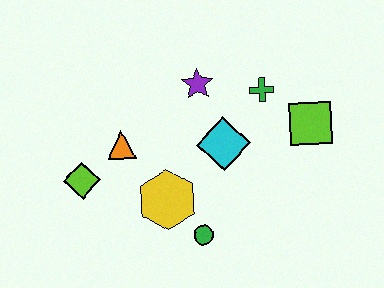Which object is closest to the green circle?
The yellow hexagon is closest to the green circle.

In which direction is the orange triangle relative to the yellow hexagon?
The orange triangle is above the yellow hexagon.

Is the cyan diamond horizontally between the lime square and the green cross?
No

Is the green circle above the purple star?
No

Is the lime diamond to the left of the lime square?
Yes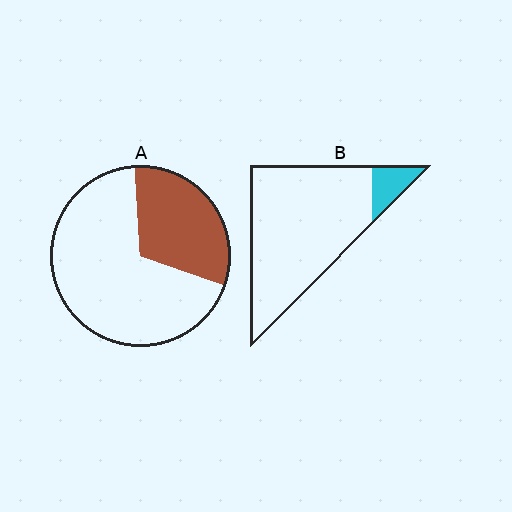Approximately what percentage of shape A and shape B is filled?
A is approximately 30% and B is approximately 10%.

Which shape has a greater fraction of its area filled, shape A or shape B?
Shape A.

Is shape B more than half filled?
No.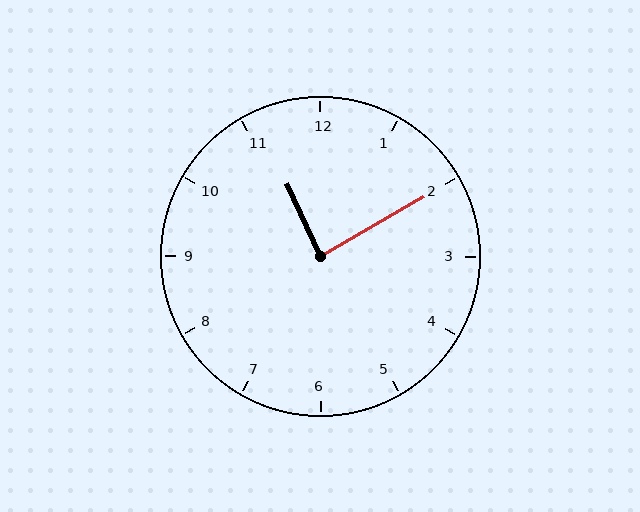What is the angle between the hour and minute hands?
Approximately 85 degrees.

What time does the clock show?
11:10.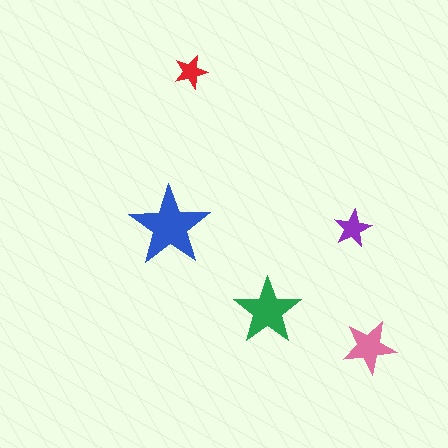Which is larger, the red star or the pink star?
The pink one.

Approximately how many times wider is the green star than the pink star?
About 1.5 times wider.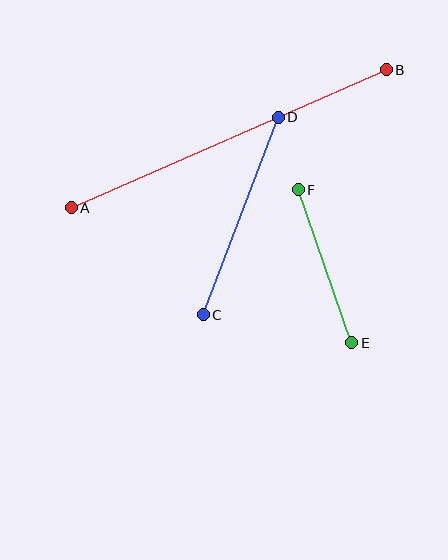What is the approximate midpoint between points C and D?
The midpoint is at approximately (241, 216) pixels.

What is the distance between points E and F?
The distance is approximately 162 pixels.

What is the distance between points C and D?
The distance is approximately 211 pixels.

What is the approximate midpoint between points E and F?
The midpoint is at approximately (325, 266) pixels.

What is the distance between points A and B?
The distance is approximately 344 pixels.